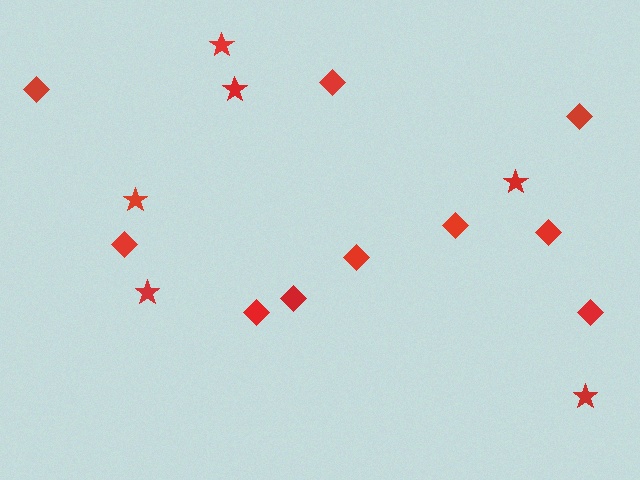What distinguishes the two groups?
There are 2 groups: one group of stars (6) and one group of diamonds (10).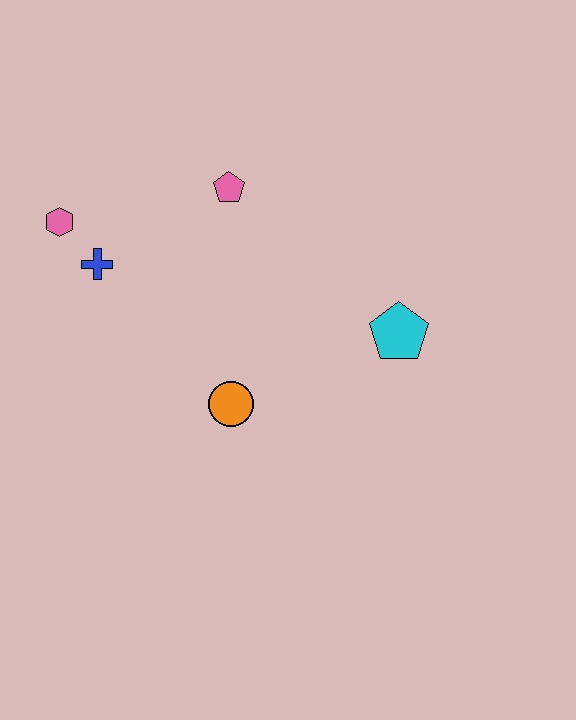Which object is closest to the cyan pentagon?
The orange circle is closest to the cyan pentagon.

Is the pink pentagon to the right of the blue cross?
Yes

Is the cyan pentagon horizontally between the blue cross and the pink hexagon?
No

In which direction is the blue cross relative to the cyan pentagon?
The blue cross is to the left of the cyan pentagon.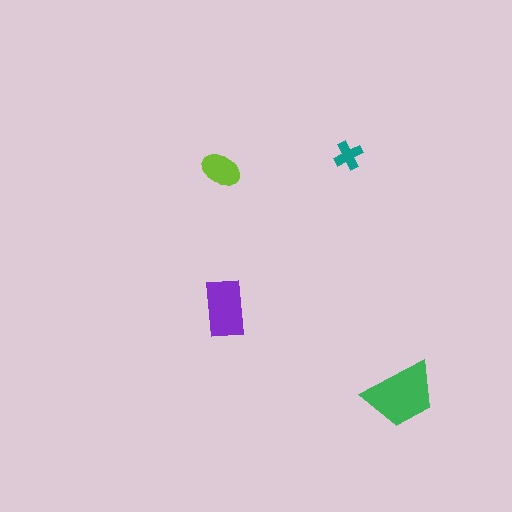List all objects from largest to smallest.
The green trapezoid, the purple rectangle, the lime ellipse, the teal cross.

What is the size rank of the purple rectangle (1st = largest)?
2nd.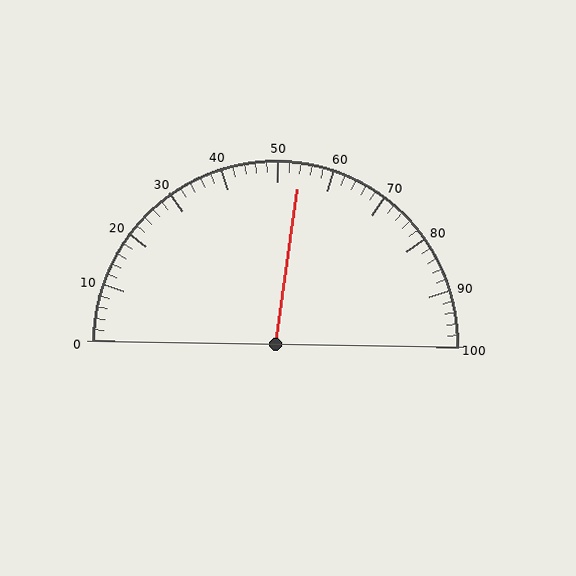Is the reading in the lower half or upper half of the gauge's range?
The reading is in the upper half of the range (0 to 100).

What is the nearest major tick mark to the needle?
The nearest major tick mark is 50.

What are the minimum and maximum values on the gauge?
The gauge ranges from 0 to 100.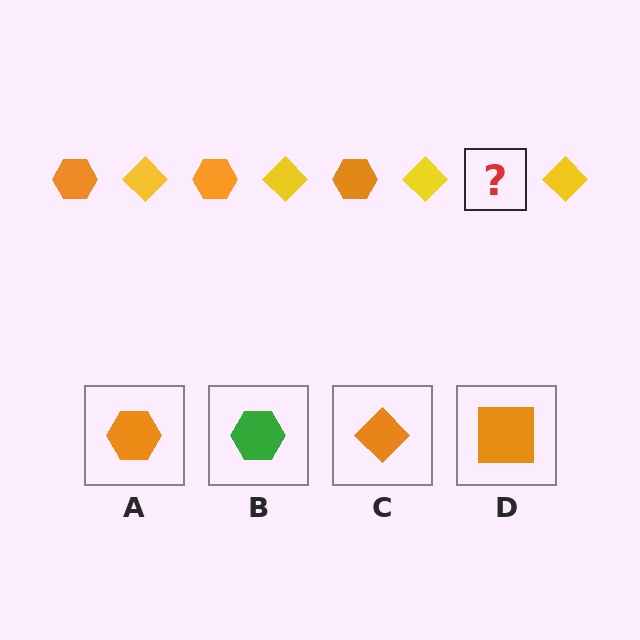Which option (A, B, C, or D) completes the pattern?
A.